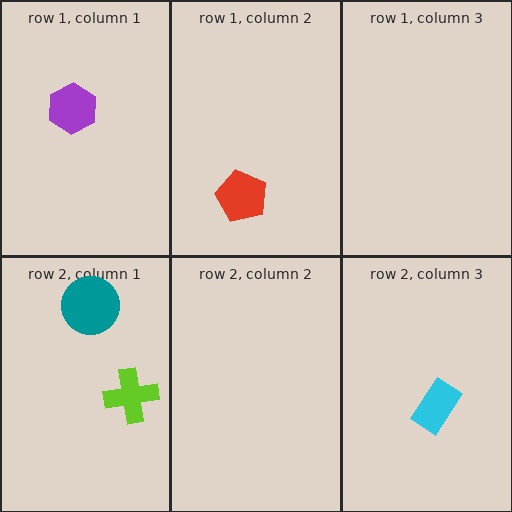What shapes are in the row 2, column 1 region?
The lime cross, the teal circle.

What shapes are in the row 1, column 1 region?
The purple hexagon.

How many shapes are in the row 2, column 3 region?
1.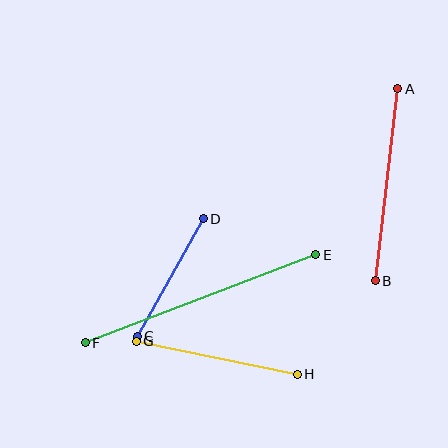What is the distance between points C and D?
The distance is approximately 135 pixels.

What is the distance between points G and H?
The distance is approximately 165 pixels.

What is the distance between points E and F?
The distance is approximately 247 pixels.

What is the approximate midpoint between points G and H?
The midpoint is at approximately (217, 358) pixels.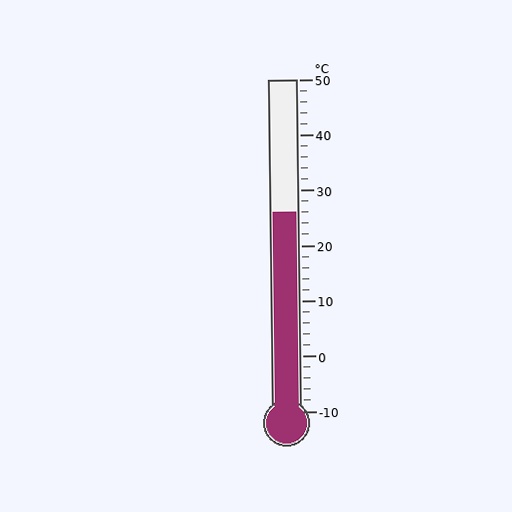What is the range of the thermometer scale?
The thermometer scale ranges from -10°C to 50°C.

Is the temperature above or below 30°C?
The temperature is below 30°C.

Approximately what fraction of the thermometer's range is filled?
The thermometer is filled to approximately 60% of its range.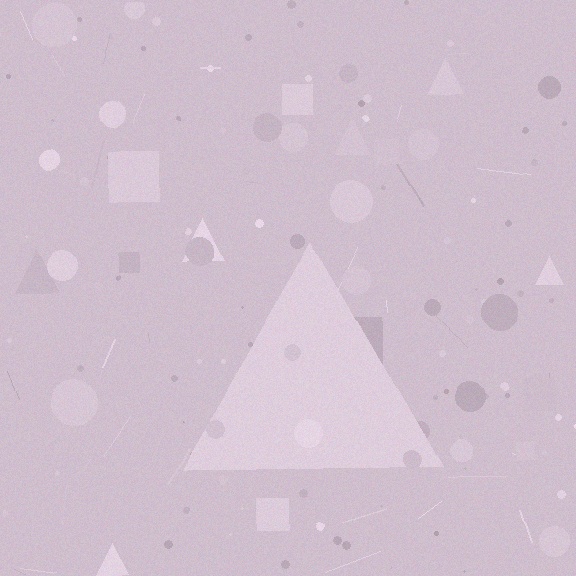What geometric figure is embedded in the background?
A triangle is embedded in the background.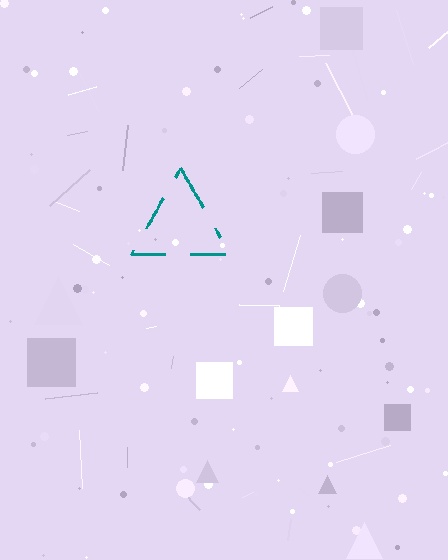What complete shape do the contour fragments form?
The contour fragments form a triangle.